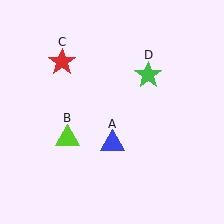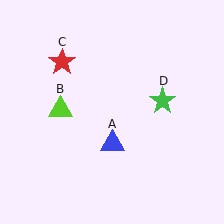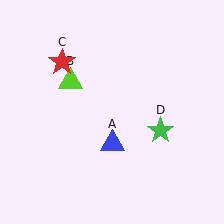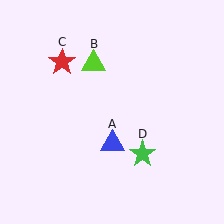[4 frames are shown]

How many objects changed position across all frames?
2 objects changed position: lime triangle (object B), green star (object D).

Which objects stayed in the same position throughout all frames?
Blue triangle (object A) and red star (object C) remained stationary.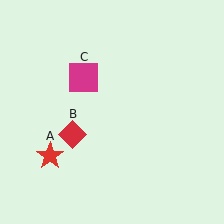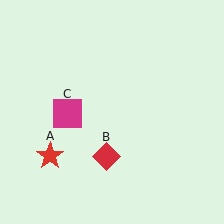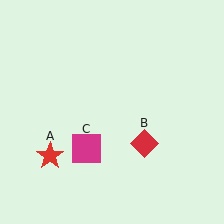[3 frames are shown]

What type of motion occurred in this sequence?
The red diamond (object B), magenta square (object C) rotated counterclockwise around the center of the scene.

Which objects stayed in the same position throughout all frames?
Red star (object A) remained stationary.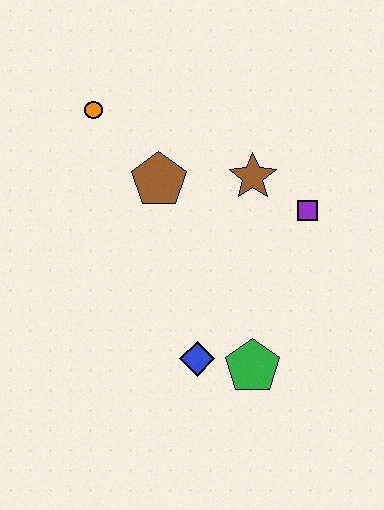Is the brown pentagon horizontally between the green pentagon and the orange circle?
Yes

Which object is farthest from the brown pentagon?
The green pentagon is farthest from the brown pentagon.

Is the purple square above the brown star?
No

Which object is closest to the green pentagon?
The blue diamond is closest to the green pentagon.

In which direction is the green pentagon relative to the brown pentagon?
The green pentagon is below the brown pentagon.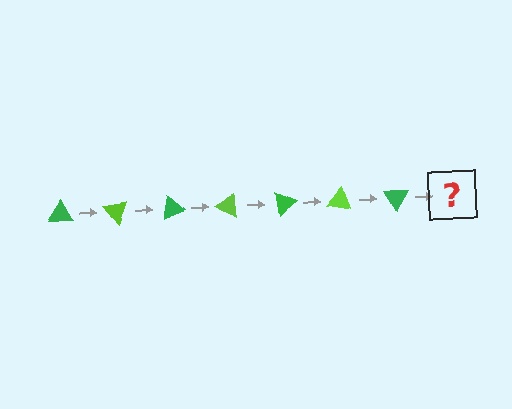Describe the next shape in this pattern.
It should be a lime triangle, rotated 350 degrees from the start.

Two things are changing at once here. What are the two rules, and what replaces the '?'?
The two rules are that it rotates 50 degrees each step and the color cycles through green and lime. The '?' should be a lime triangle, rotated 350 degrees from the start.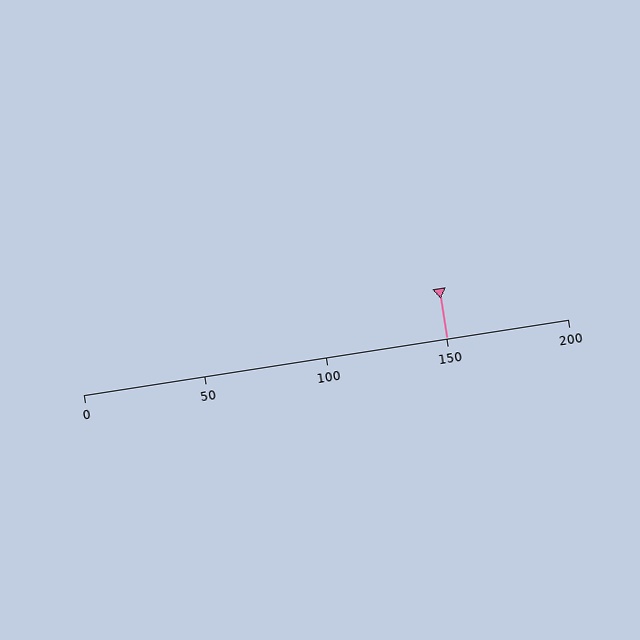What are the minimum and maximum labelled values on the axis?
The axis runs from 0 to 200.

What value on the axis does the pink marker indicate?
The marker indicates approximately 150.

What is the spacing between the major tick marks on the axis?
The major ticks are spaced 50 apart.